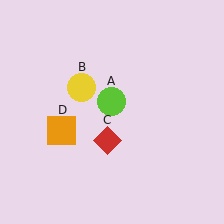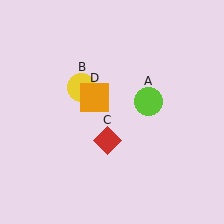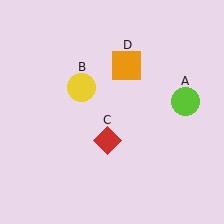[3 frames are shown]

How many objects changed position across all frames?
2 objects changed position: lime circle (object A), orange square (object D).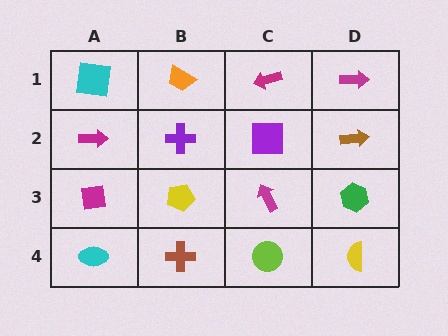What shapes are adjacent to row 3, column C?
A purple square (row 2, column C), a lime circle (row 4, column C), a yellow pentagon (row 3, column B), a green hexagon (row 3, column D).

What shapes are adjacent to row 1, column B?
A purple cross (row 2, column B), a cyan square (row 1, column A), a magenta arrow (row 1, column C).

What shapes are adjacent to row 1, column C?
A purple square (row 2, column C), an orange trapezoid (row 1, column B), a magenta arrow (row 1, column D).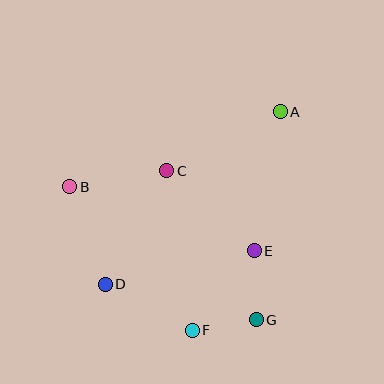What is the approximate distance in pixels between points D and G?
The distance between D and G is approximately 155 pixels.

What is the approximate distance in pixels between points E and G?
The distance between E and G is approximately 69 pixels.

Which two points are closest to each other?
Points F and G are closest to each other.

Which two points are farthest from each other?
Points A and D are farthest from each other.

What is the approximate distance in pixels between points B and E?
The distance between B and E is approximately 196 pixels.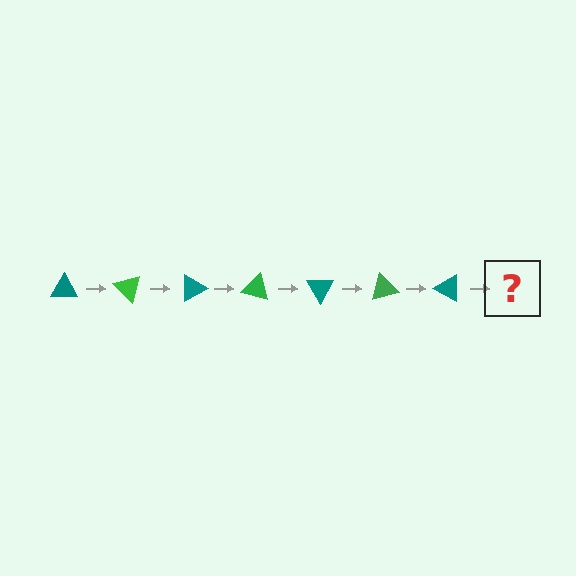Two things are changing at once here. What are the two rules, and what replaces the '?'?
The two rules are that it rotates 45 degrees each step and the color cycles through teal and green. The '?' should be a green triangle, rotated 315 degrees from the start.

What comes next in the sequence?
The next element should be a green triangle, rotated 315 degrees from the start.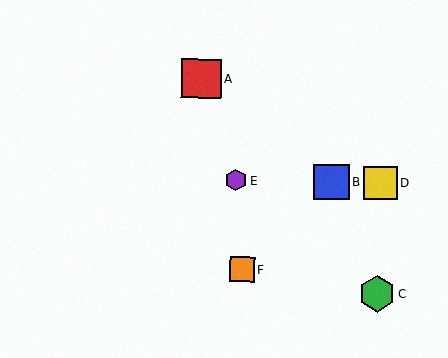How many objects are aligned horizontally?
3 objects (B, D, E) are aligned horizontally.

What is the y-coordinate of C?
Object C is at y≈294.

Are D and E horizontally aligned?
Yes, both are at y≈183.